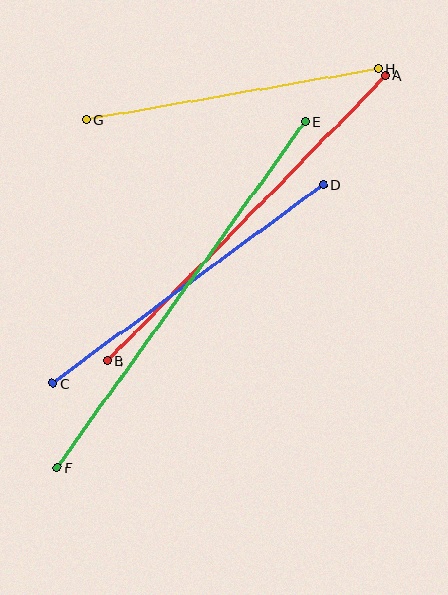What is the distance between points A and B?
The distance is approximately 399 pixels.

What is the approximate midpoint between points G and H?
The midpoint is at approximately (232, 95) pixels.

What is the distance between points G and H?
The distance is approximately 297 pixels.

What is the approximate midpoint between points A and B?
The midpoint is at approximately (246, 218) pixels.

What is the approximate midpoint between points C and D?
The midpoint is at approximately (188, 284) pixels.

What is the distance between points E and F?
The distance is approximately 425 pixels.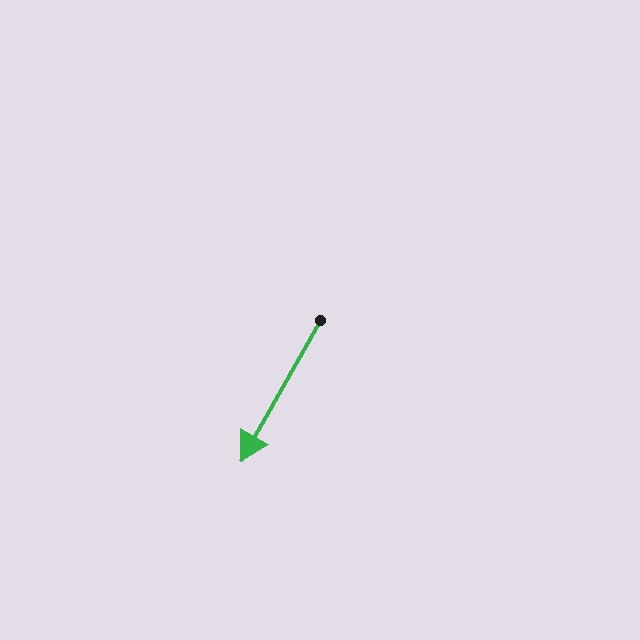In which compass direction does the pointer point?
Southwest.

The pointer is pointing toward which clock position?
Roughly 7 o'clock.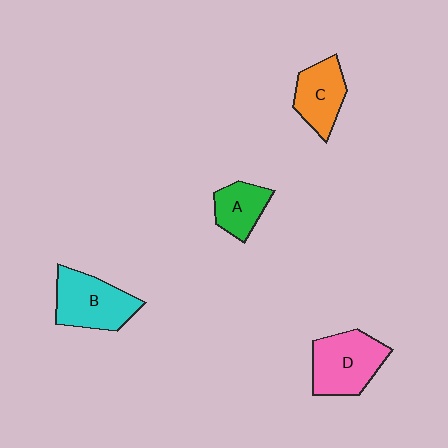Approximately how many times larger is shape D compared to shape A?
Approximately 1.7 times.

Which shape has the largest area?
Shape D (pink).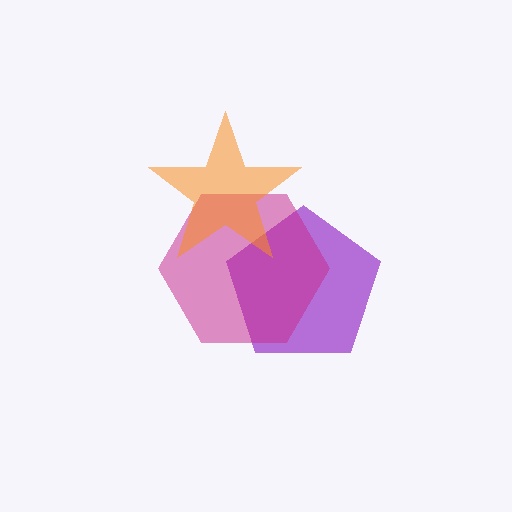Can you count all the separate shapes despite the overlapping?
Yes, there are 3 separate shapes.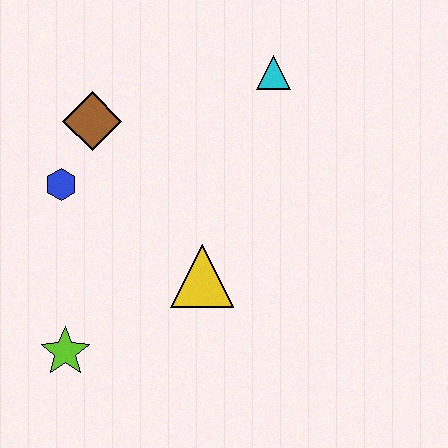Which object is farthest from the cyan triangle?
The lime star is farthest from the cyan triangle.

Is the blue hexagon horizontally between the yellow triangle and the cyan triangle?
No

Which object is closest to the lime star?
The yellow triangle is closest to the lime star.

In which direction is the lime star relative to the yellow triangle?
The lime star is to the left of the yellow triangle.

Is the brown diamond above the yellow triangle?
Yes